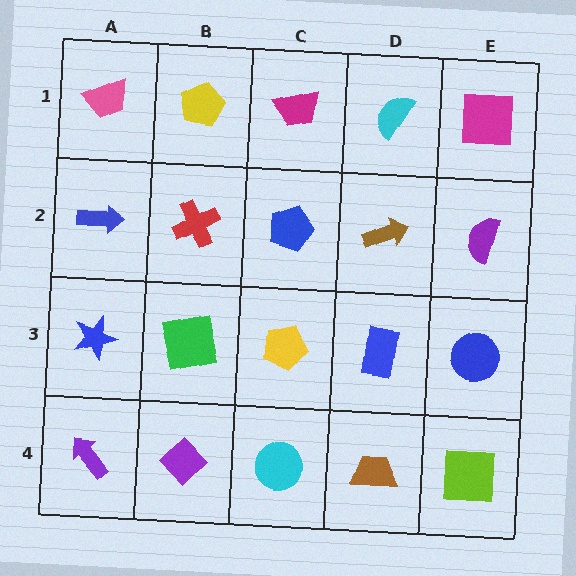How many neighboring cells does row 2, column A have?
3.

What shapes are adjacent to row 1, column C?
A blue pentagon (row 2, column C), a yellow pentagon (row 1, column B), a cyan semicircle (row 1, column D).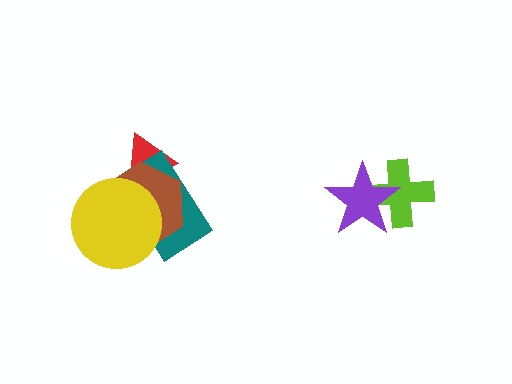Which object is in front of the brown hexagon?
The yellow circle is in front of the brown hexagon.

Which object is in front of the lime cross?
The purple star is in front of the lime cross.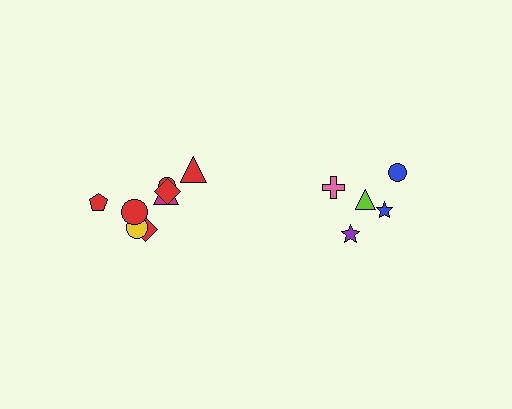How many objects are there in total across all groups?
There are 13 objects.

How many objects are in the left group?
There are 8 objects.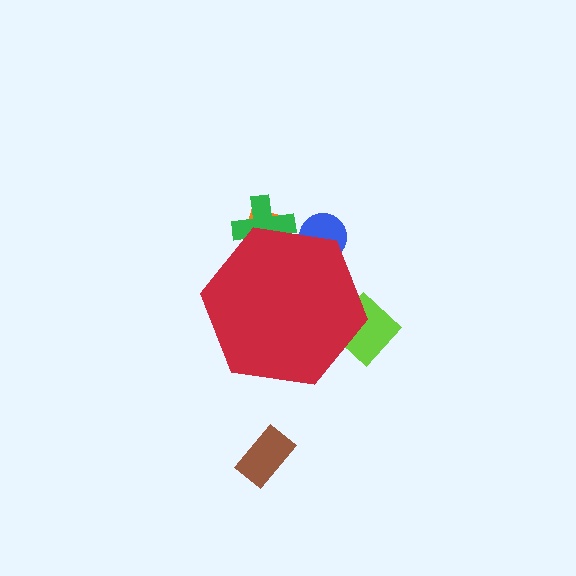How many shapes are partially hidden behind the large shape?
4 shapes are partially hidden.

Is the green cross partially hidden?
Yes, the green cross is partially hidden behind the red hexagon.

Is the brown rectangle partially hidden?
No, the brown rectangle is fully visible.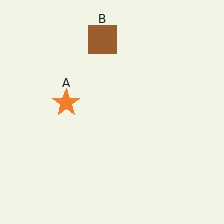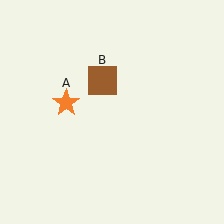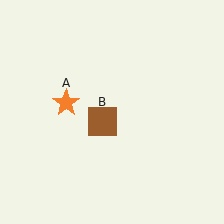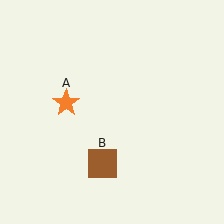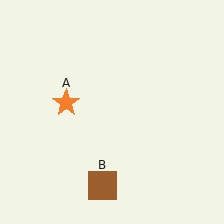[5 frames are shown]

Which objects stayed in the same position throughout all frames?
Orange star (object A) remained stationary.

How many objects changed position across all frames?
1 object changed position: brown square (object B).